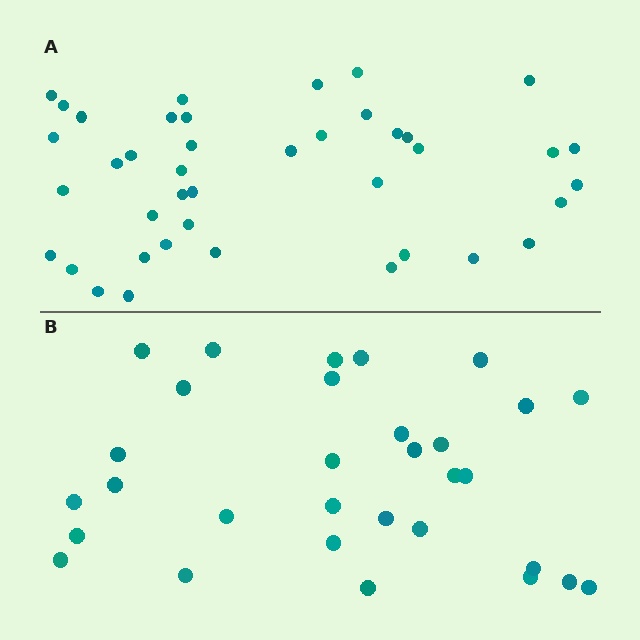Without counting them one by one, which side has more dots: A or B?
Region A (the top region) has more dots.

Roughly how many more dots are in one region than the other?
Region A has roughly 10 or so more dots than region B.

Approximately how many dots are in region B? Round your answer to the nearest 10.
About 30 dots. (The exact count is 31, which rounds to 30.)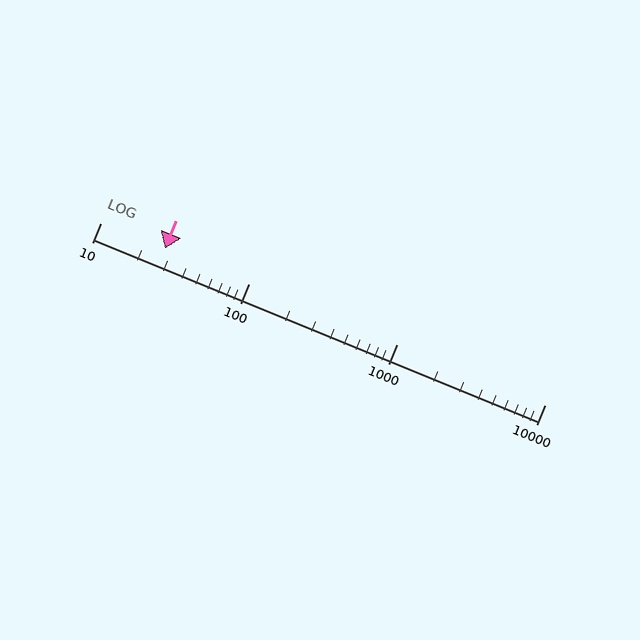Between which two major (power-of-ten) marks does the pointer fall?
The pointer is between 10 and 100.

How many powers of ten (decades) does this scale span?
The scale spans 3 decades, from 10 to 10000.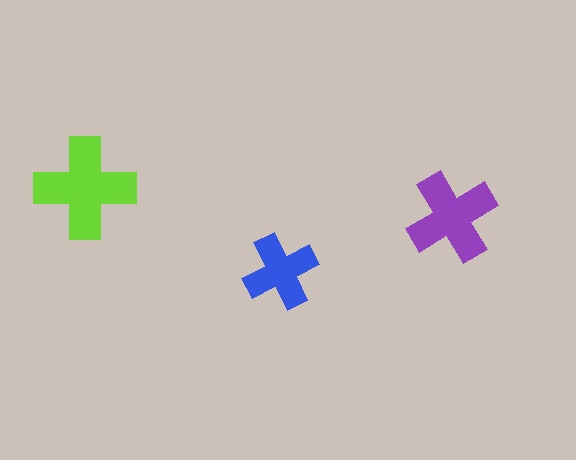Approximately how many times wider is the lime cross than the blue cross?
About 1.5 times wider.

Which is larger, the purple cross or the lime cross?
The lime one.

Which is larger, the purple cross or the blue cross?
The purple one.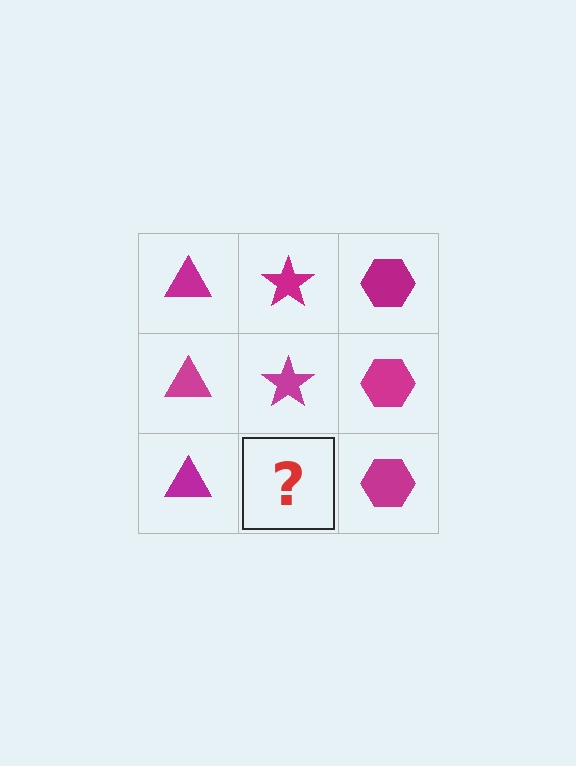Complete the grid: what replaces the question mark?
The question mark should be replaced with a magenta star.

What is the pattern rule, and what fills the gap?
The rule is that each column has a consistent shape. The gap should be filled with a magenta star.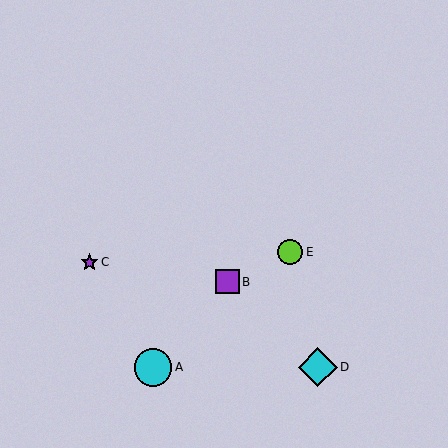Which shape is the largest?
The cyan diamond (labeled D) is the largest.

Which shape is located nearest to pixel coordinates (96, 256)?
The purple star (labeled C) at (90, 262) is nearest to that location.